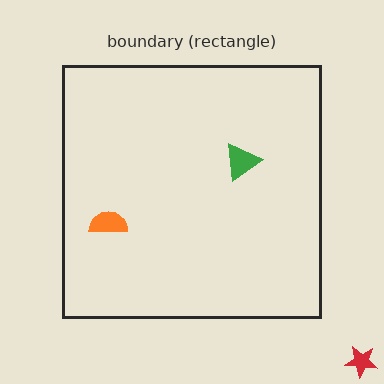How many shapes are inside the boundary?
2 inside, 1 outside.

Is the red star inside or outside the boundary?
Outside.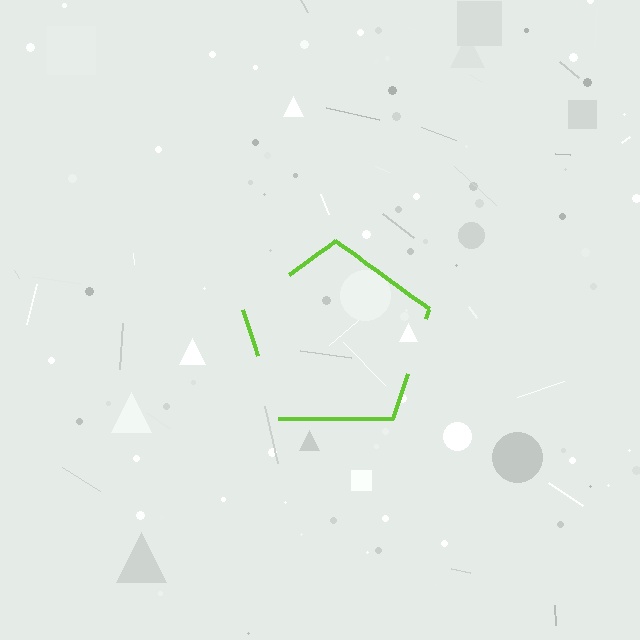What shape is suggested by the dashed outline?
The dashed outline suggests a pentagon.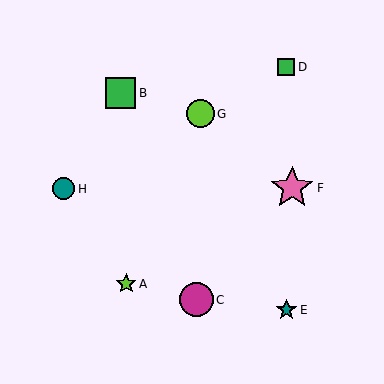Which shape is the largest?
The pink star (labeled F) is the largest.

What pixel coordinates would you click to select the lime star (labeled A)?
Click at (126, 284) to select the lime star A.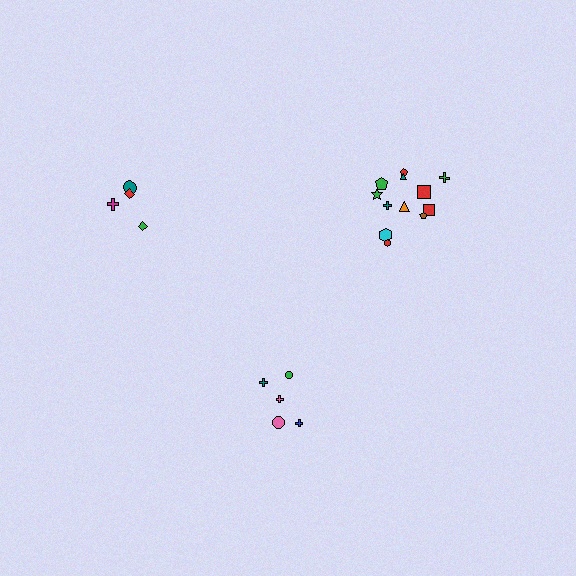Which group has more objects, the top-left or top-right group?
The top-right group.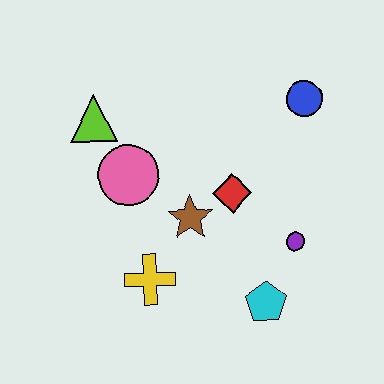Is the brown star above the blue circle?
No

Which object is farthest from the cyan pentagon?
The lime triangle is farthest from the cyan pentagon.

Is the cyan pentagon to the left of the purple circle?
Yes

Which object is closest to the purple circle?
The cyan pentagon is closest to the purple circle.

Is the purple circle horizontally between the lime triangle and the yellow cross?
No